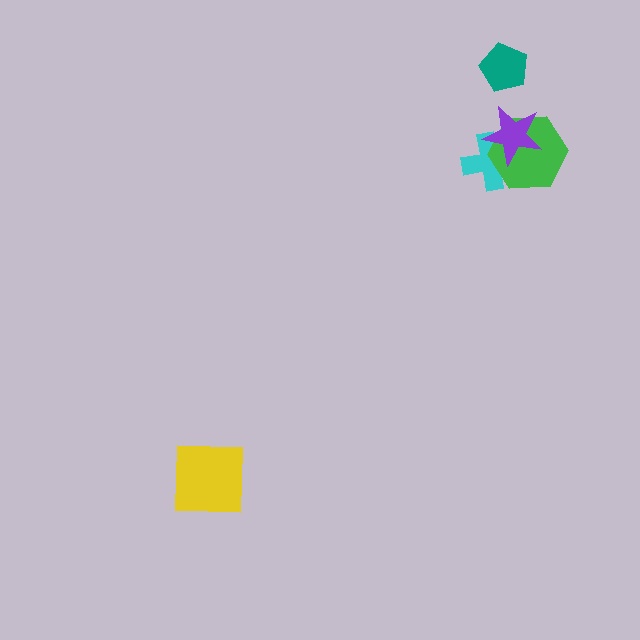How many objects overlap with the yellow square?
0 objects overlap with the yellow square.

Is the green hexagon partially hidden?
Yes, it is partially covered by another shape.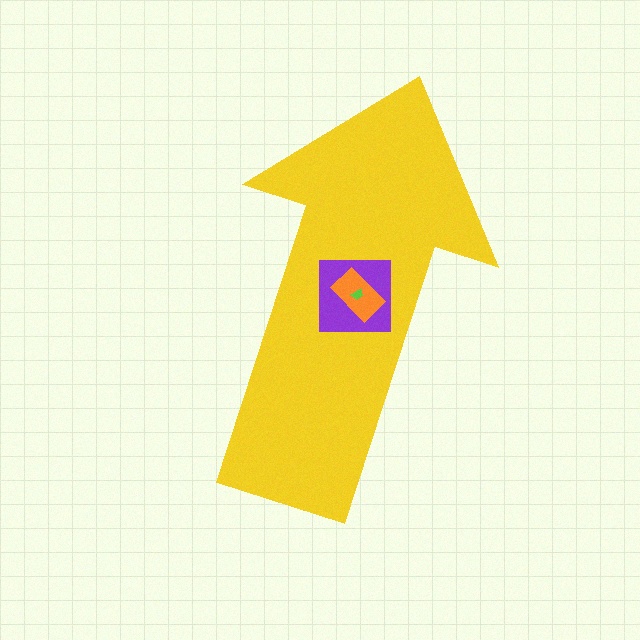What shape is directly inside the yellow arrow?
The purple square.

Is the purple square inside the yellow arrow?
Yes.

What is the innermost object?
The lime trapezoid.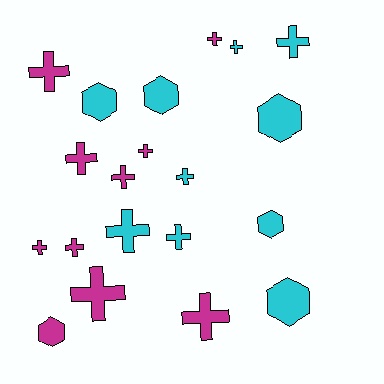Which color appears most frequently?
Cyan, with 10 objects.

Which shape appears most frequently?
Cross, with 14 objects.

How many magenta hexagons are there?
There is 1 magenta hexagon.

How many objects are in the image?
There are 20 objects.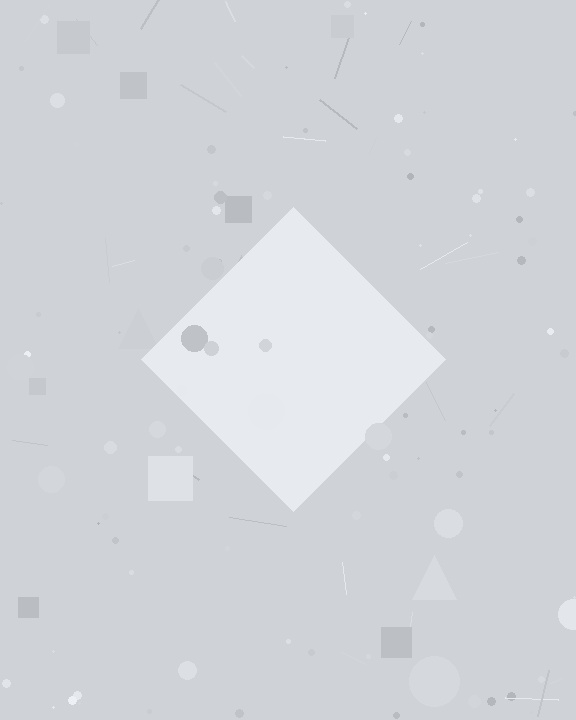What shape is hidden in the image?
A diamond is hidden in the image.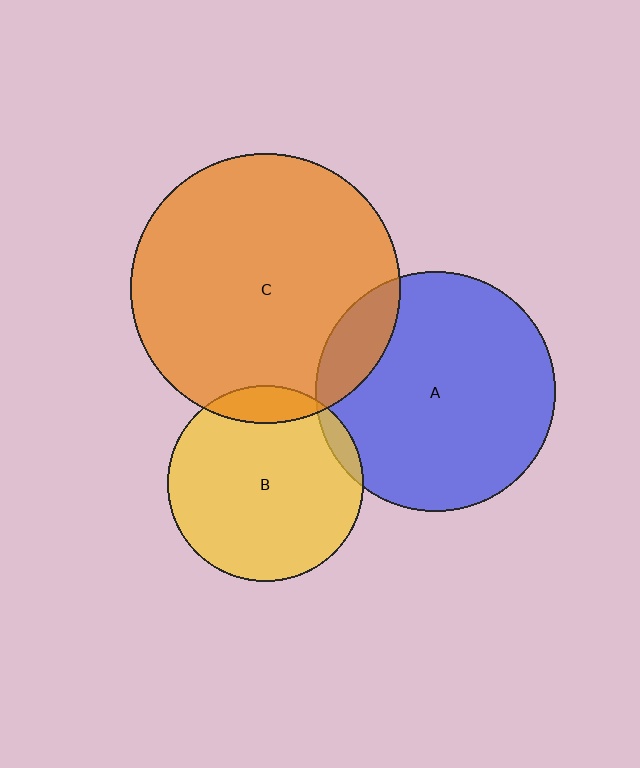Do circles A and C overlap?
Yes.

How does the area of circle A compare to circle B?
Approximately 1.5 times.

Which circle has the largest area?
Circle C (orange).